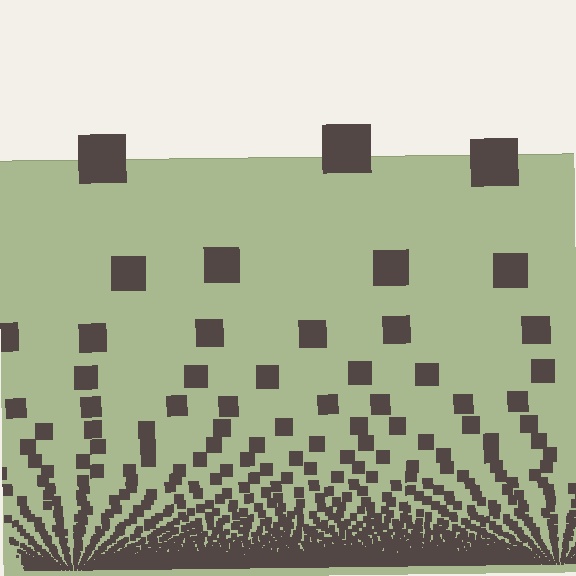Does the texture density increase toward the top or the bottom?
Density increases toward the bottom.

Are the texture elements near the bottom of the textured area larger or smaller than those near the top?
Smaller. The gradient is inverted — elements near the bottom are smaller and denser.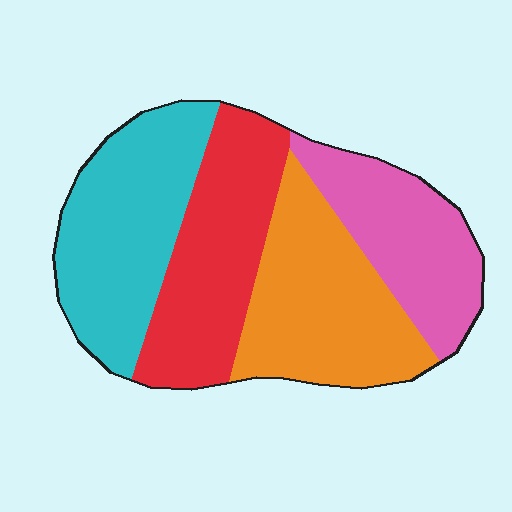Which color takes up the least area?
Pink, at roughly 20%.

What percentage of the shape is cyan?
Cyan covers 27% of the shape.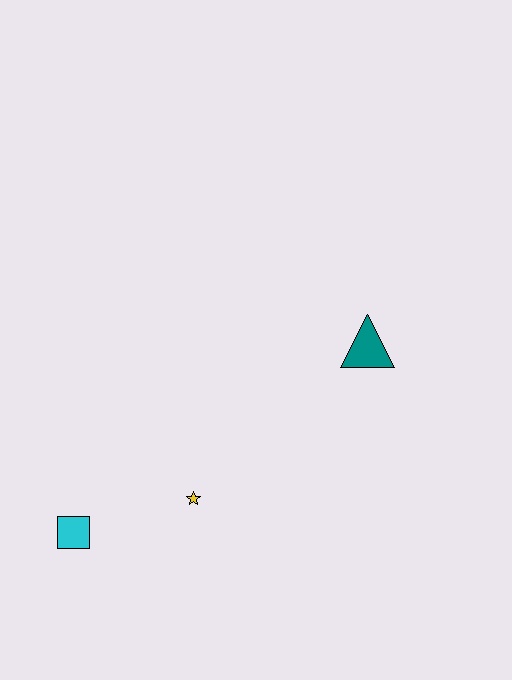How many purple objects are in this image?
There are no purple objects.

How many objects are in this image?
There are 3 objects.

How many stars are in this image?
There is 1 star.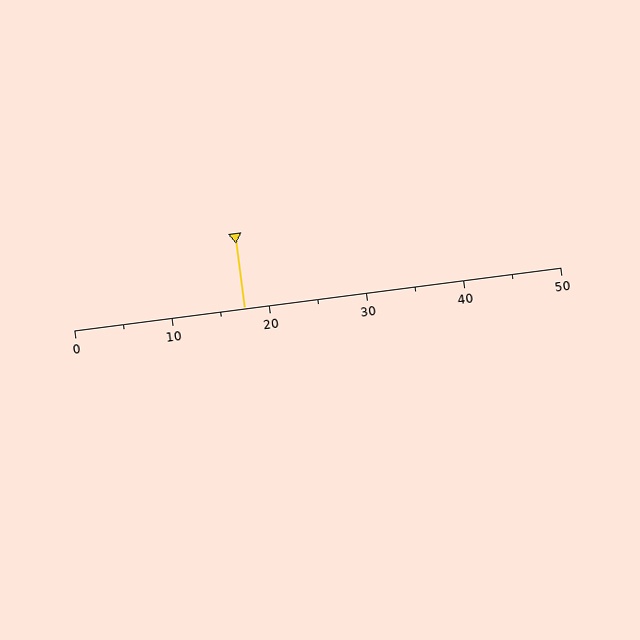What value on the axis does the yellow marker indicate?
The marker indicates approximately 17.5.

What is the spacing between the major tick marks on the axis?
The major ticks are spaced 10 apart.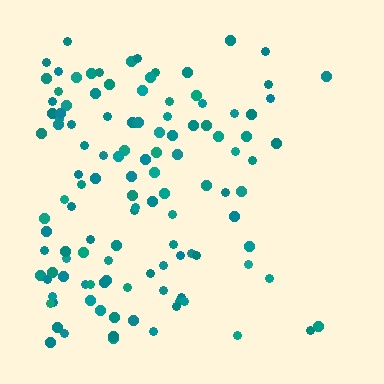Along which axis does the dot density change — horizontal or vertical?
Horizontal.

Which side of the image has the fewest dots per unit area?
The right.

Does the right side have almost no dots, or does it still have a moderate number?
Still a moderate number, just noticeably fewer than the left.